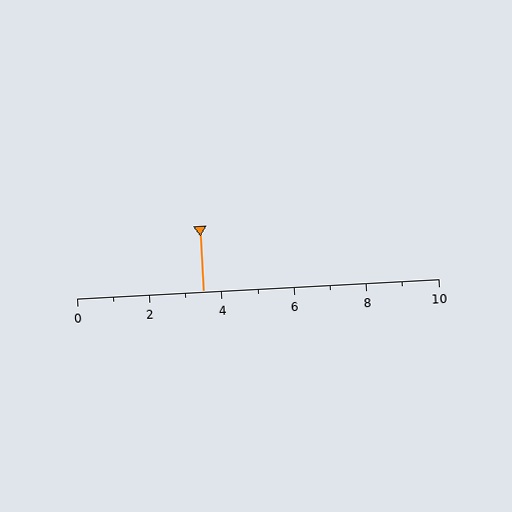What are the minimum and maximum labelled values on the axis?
The axis runs from 0 to 10.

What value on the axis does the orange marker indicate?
The marker indicates approximately 3.5.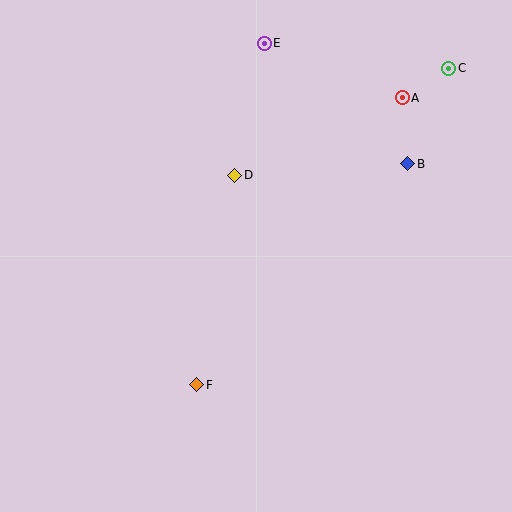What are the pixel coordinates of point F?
Point F is at (197, 385).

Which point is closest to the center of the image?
Point D at (235, 175) is closest to the center.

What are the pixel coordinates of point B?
Point B is at (408, 164).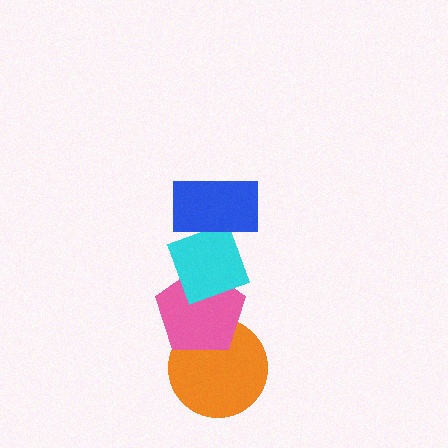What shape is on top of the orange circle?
The pink pentagon is on top of the orange circle.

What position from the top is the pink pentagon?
The pink pentagon is 3rd from the top.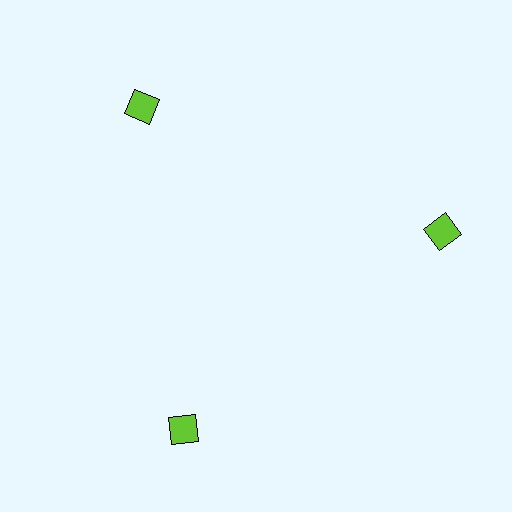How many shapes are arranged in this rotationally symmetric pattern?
There are 3 shapes, arranged in 3 groups of 1.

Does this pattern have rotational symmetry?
Yes, this pattern has 3-fold rotational symmetry. It looks the same after rotating 120 degrees around the center.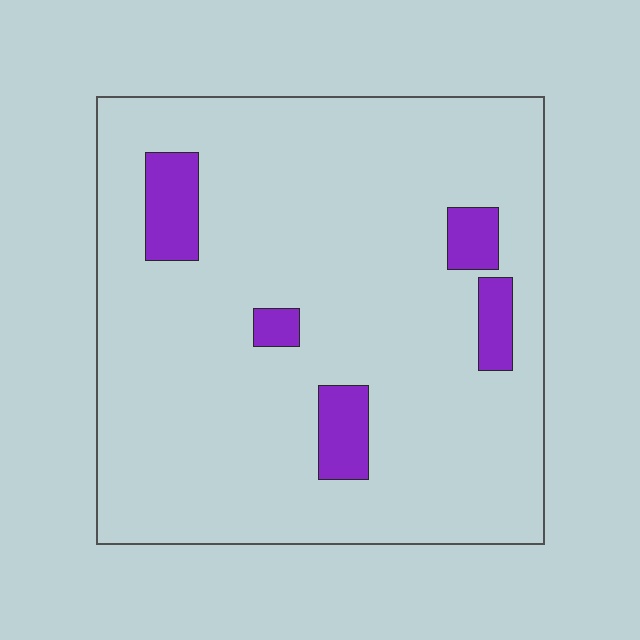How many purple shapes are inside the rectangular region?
5.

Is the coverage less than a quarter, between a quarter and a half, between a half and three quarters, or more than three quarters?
Less than a quarter.